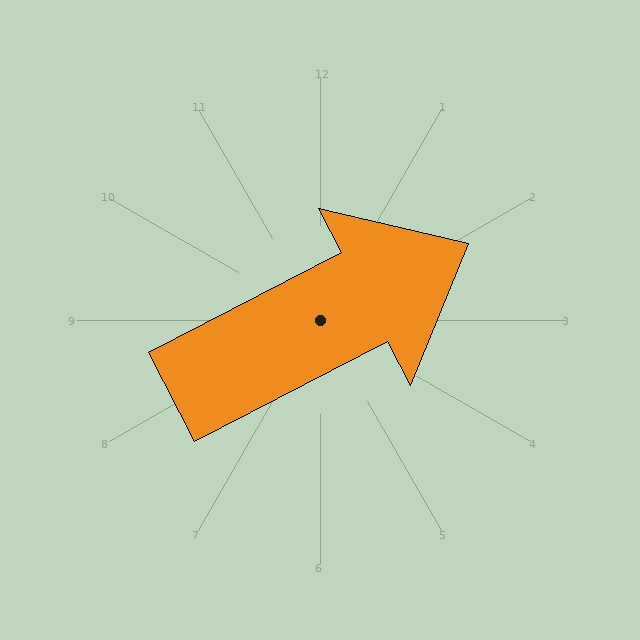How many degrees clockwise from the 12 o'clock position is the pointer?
Approximately 63 degrees.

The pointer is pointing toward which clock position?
Roughly 2 o'clock.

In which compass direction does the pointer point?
Northeast.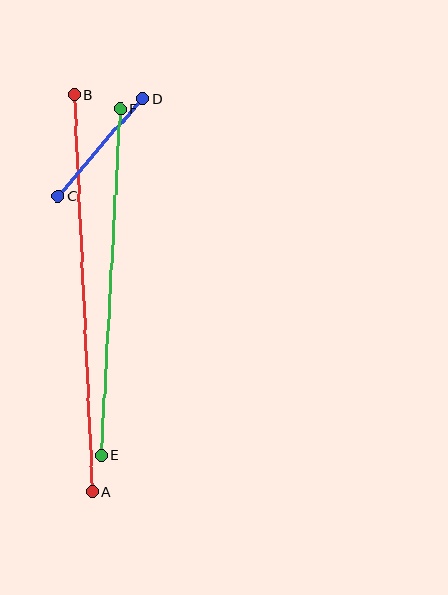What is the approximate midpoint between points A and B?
The midpoint is at approximately (83, 293) pixels.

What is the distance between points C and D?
The distance is approximately 129 pixels.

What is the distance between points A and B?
The distance is approximately 398 pixels.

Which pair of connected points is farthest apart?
Points A and B are farthest apart.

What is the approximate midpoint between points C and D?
The midpoint is at approximately (100, 147) pixels.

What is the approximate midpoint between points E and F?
The midpoint is at approximately (110, 282) pixels.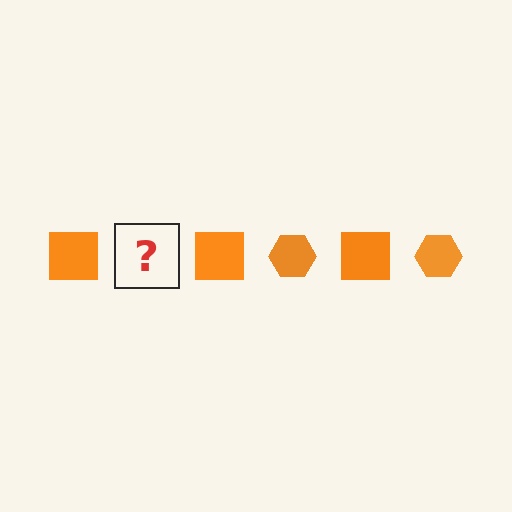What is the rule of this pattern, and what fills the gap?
The rule is that the pattern cycles through square, hexagon shapes in orange. The gap should be filled with an orange hexagon.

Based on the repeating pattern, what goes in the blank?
The blank should be an orange hexagon.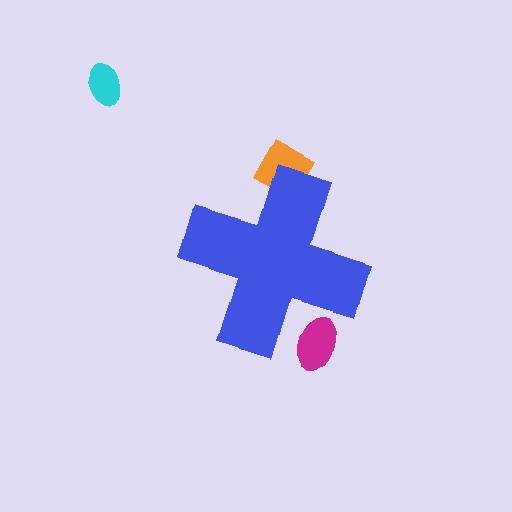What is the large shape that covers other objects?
A blue cross.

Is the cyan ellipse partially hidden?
No, the cyan ellipse is fully visible.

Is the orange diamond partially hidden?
Yes, the orange diamond is partially hidden behind the blue cross.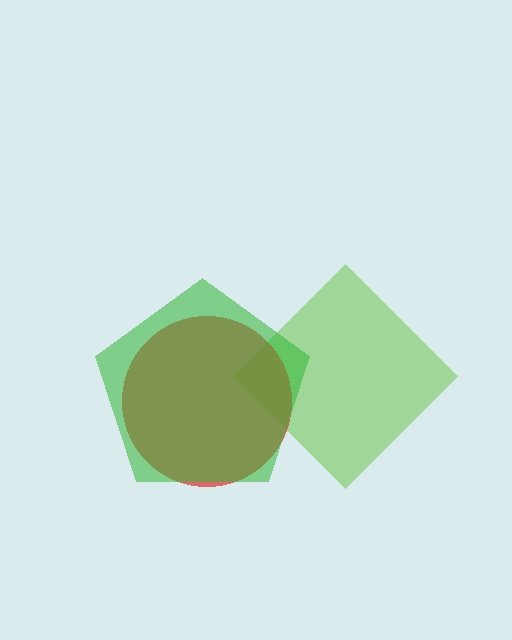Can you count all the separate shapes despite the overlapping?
Yes, there are 3 separate shapes.